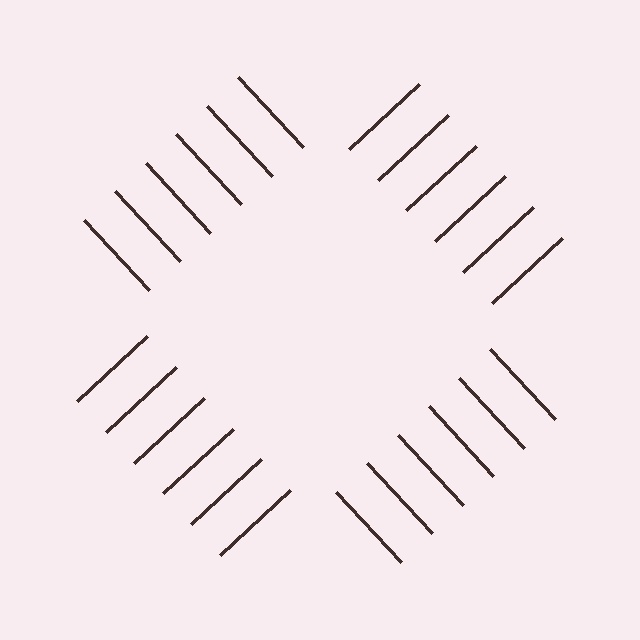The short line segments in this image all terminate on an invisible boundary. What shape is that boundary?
An illusory square — the line segments terminate on its edges but no continuous stroke is drawn.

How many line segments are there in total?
24 — 6 along each of the 4 edges.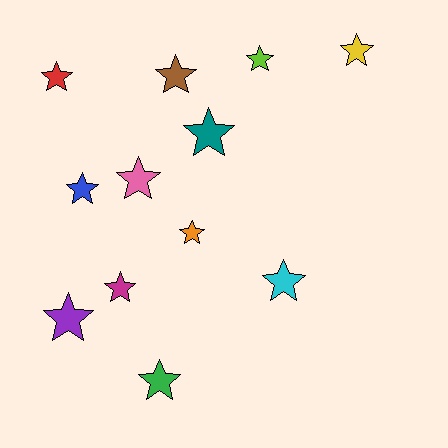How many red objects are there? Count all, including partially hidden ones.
There is 1 red object.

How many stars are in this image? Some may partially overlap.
There are 12 stars.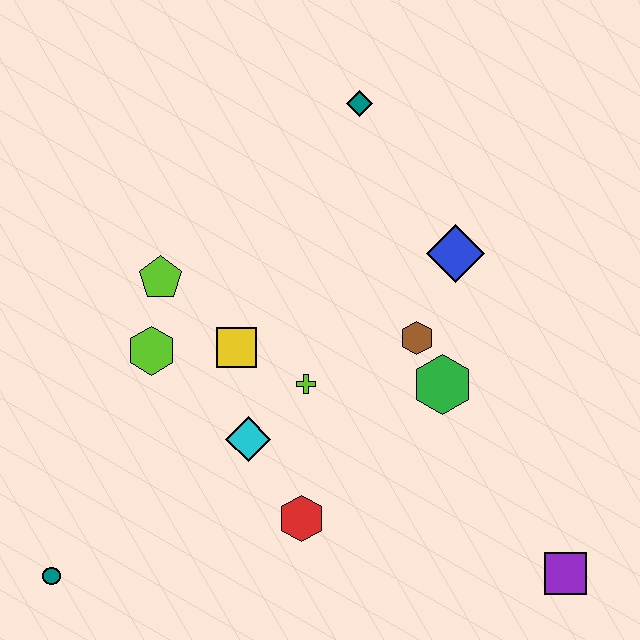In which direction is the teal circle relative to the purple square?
The teal circle is to the left of the purple square.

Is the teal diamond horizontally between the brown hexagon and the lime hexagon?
Yes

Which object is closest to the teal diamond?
The blue diamond is closest to the teal diamond.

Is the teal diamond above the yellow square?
Yes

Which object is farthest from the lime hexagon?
The purple square is farthest from the lime hexagon.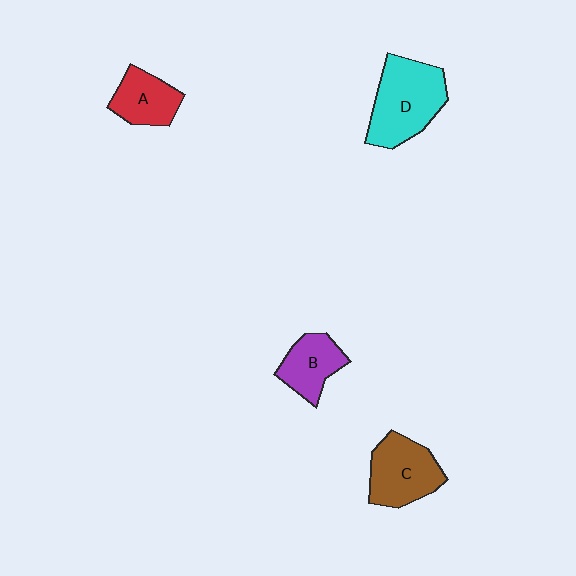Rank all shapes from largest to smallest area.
From largest to smallest: D (cyan), C (brown), B (purple), A (red).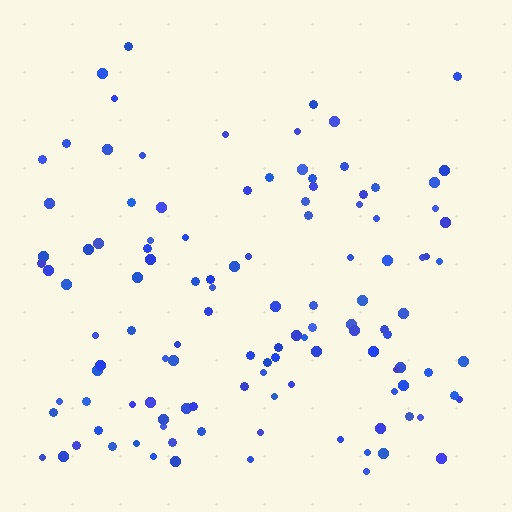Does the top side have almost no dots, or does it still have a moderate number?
Still a moderate number, just noticeably fewer than the bottom.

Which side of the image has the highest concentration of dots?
The bottom.